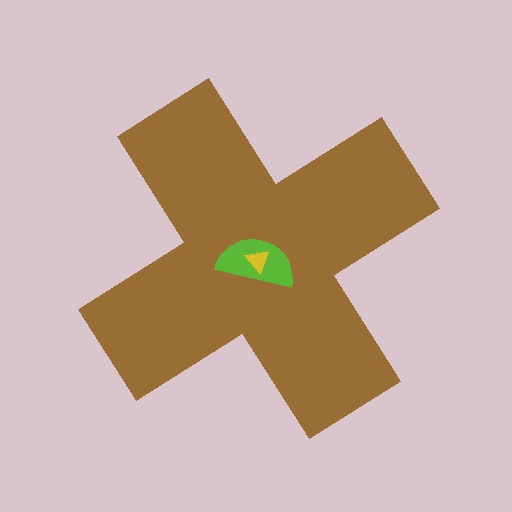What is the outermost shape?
The brown cross.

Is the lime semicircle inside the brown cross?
Yes.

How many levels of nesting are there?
3.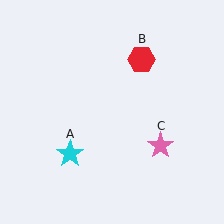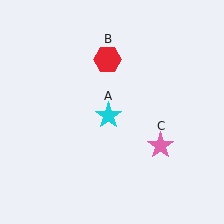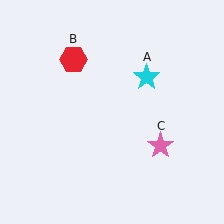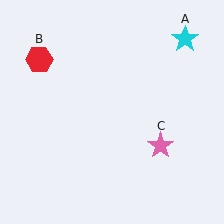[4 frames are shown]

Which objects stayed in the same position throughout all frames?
Pink star (object C) remained stationary.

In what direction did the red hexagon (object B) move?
The red hexagon (object B) moved left.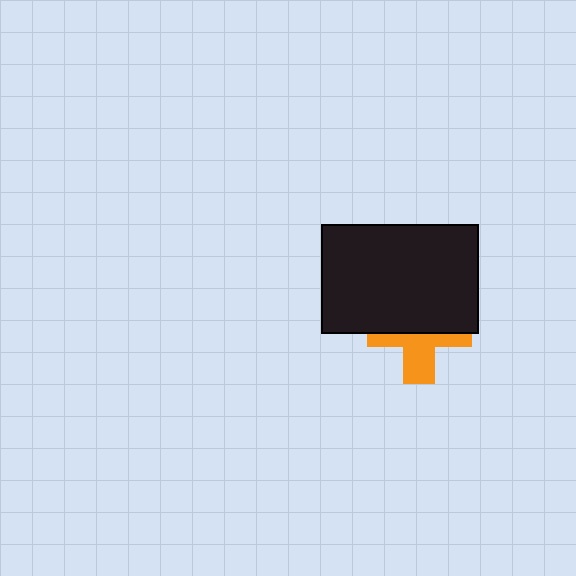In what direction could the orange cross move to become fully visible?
The orange cross could move down. That would shift it out from behind the black rectangle entirely.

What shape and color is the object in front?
The object in front is a black rectangle.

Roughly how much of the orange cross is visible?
About half of it is visible (roughly 46%).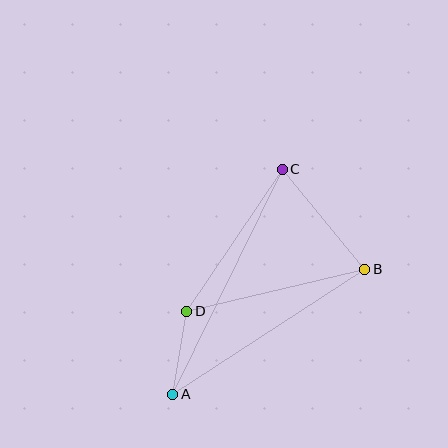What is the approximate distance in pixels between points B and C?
The distance between B and C is approximately 130 pixels.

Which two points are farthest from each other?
Points A and C are farthest from each other.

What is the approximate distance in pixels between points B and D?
The distance between B and D is approximately 183 pixels.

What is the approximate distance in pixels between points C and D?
The distance between C and D is approximately 171 pixels.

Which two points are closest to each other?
Points A and D are closest to each other.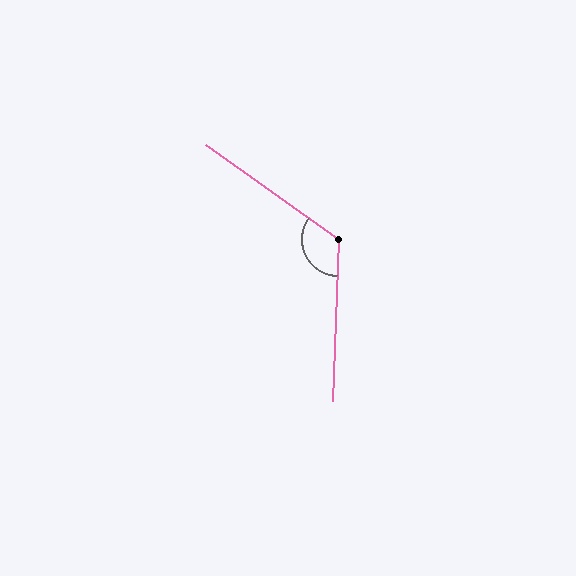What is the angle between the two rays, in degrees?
Approximately 123 degrees.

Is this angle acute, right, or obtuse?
It is obtuse.